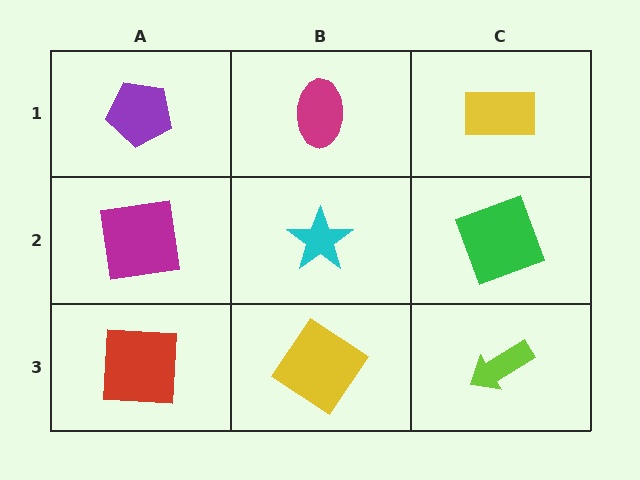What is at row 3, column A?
A red square.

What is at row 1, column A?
A purple pentagon.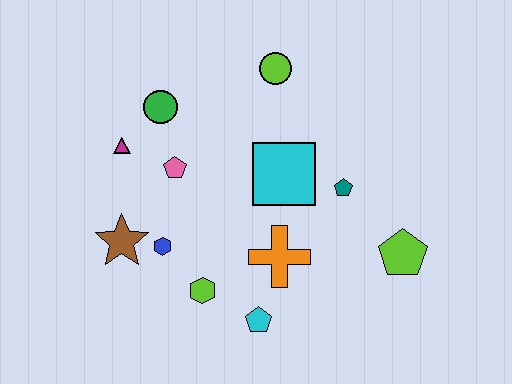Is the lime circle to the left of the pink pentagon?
No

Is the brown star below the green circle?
Yes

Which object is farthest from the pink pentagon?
The lime pentagon is farthest from the pink pentagon.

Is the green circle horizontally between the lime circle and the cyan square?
No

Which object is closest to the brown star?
The blue hexagon is closest to the brown star.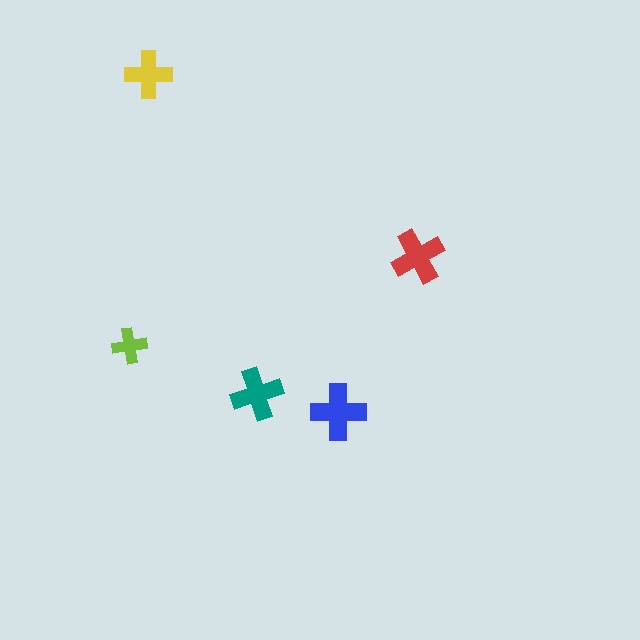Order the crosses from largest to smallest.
the blue one, the red one, the teal one, the yellow one, the lime one.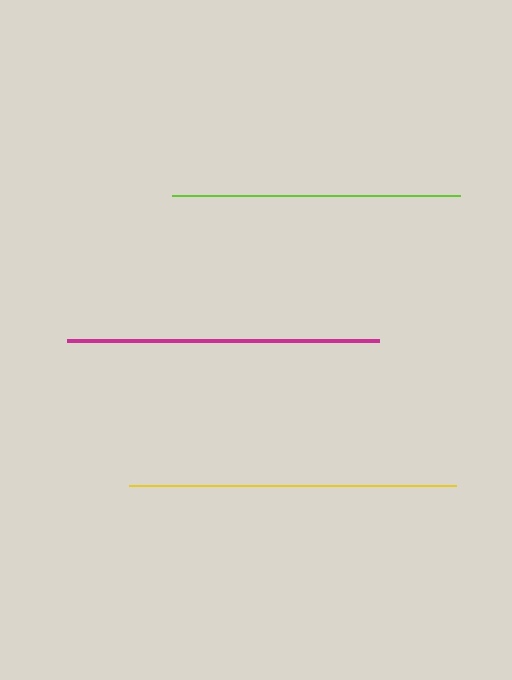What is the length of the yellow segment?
The yellow segment is approximately 327 pixels long.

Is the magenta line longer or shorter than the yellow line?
The yellow line is longer than the magenta line.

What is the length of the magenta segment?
The magenta segment is approximately 312 pixels long.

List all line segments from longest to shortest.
From longest to shortest: yellow, magenta, lime.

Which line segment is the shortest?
The lime line is the shortest at approximately 288 pixels.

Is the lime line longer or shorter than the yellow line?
The yellow line is longer than the lime line.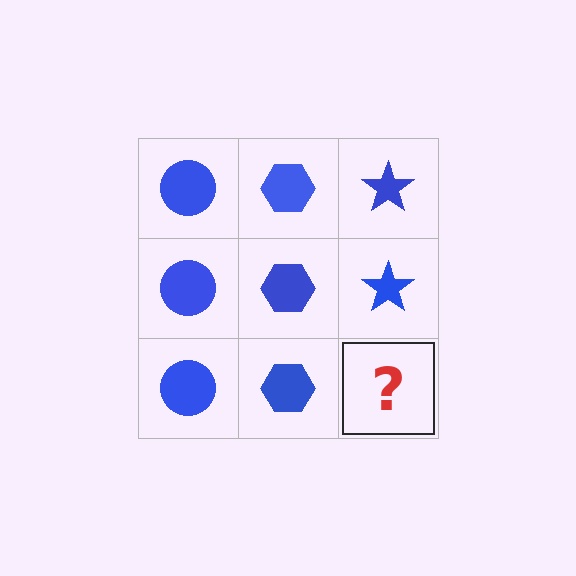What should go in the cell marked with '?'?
The missing cell should contain a blue star.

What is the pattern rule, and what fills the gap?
The rule is that each column has a consistent shape. The gap should be filled with a blue star.